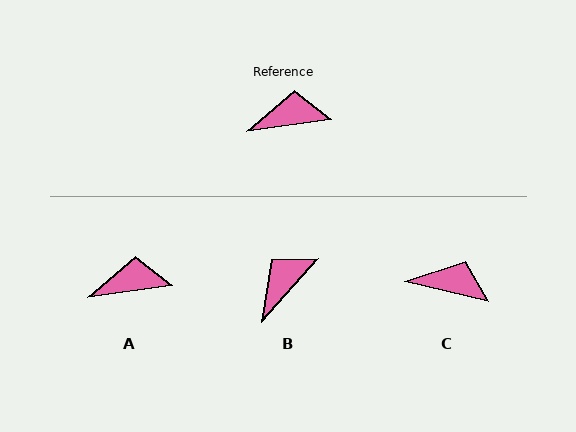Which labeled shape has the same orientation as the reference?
A.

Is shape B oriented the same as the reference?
No, it is off by about 40 degrees.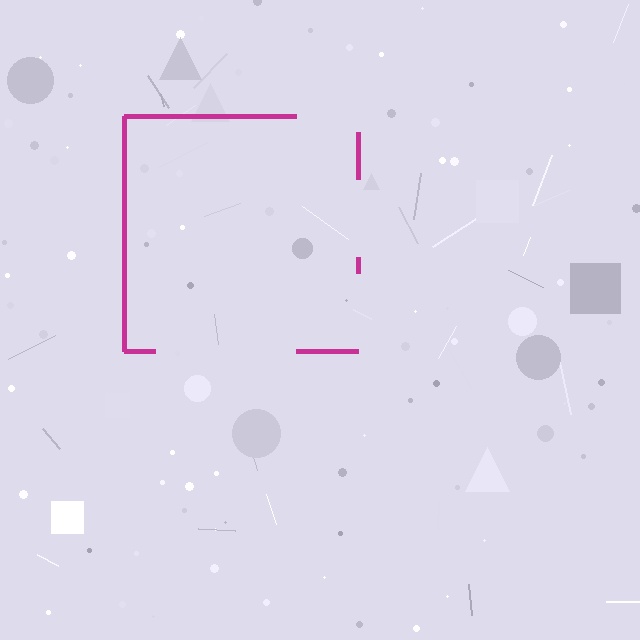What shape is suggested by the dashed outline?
The dashed outline suggests a square.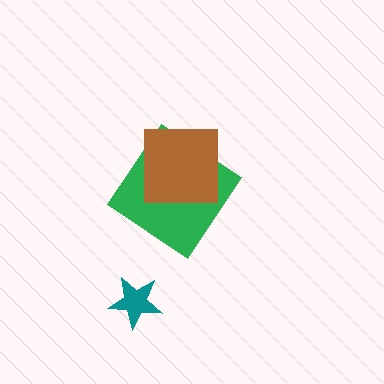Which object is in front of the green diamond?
The brown square is in front of the green diamond.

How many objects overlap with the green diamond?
1 object overlaps with the green diamond.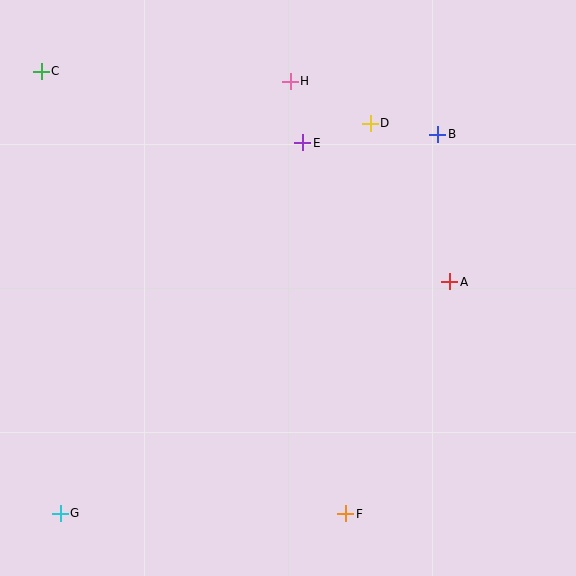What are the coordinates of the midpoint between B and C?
The midpoint between B and C is at (240, 103).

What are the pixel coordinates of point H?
Point H is at (290, 81).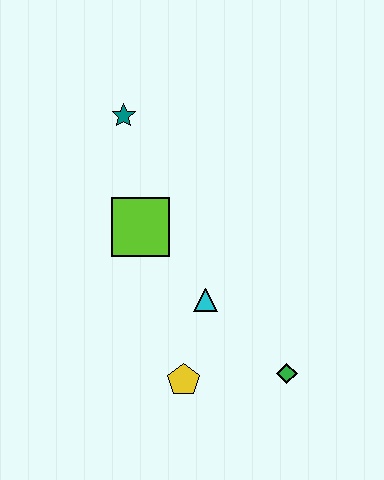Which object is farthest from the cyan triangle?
The teal star is farthest from the cyan triangle.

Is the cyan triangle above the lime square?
No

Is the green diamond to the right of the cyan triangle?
Yes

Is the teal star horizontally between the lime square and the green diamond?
No